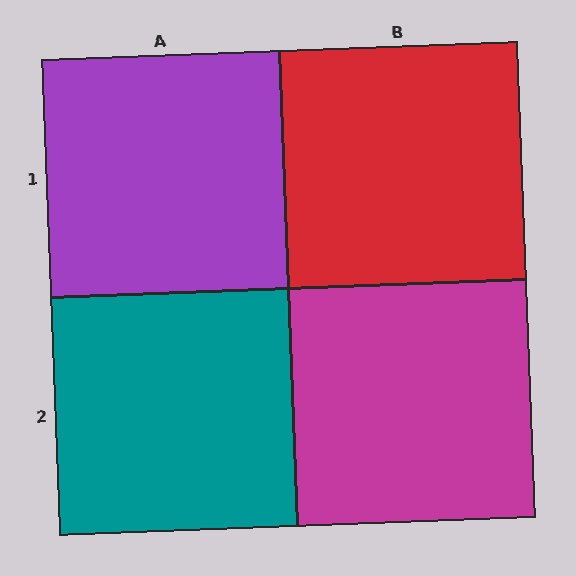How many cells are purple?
1 cell is purple.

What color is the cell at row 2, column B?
Magenta.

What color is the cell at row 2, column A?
Teal.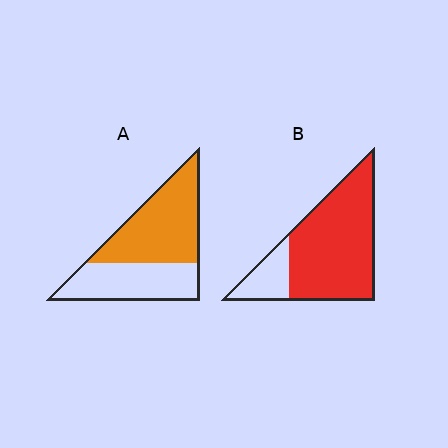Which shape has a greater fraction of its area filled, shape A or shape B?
Shape B.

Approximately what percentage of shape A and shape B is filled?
A is approximately 55% and B is approximately 80%.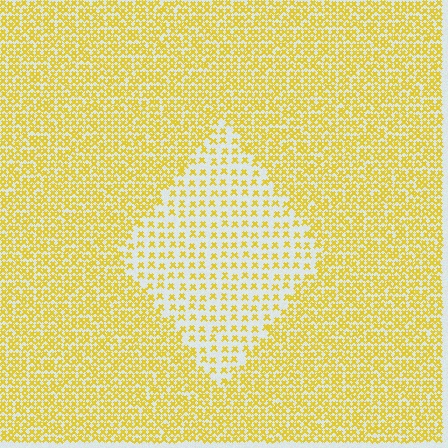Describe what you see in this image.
The image contains small yellow elements arranged at two different densities. A diamond-shaped region is visible where the elements are less densely packed than the surrounding area.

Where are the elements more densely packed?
The elements are more densely packed outside the diamond boundary.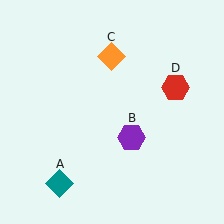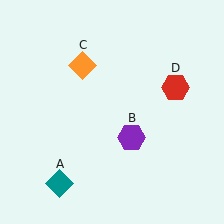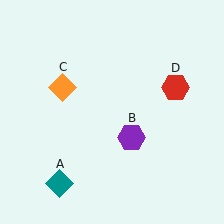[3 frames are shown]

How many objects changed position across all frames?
1 object changed position: orange diamond (object C).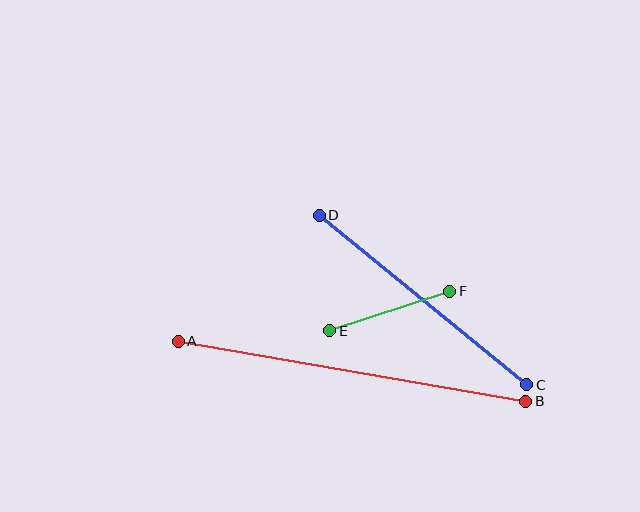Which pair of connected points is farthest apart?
Points A and B are farthest apart.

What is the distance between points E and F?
The distance is approximately 127 pixels.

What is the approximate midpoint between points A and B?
The midpoint is at approximately (352, 371) pixels.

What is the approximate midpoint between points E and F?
The midpoint is at approximately (390, 311) pixels.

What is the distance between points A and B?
The distance is approximately 352 pixels.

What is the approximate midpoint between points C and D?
The midpoint is at approximately (423, 300) pixels.